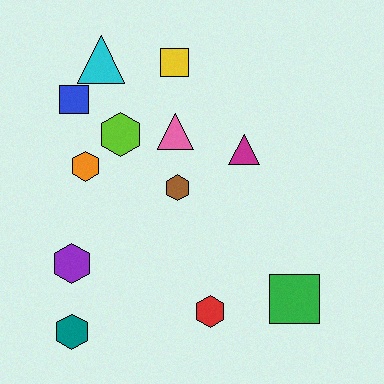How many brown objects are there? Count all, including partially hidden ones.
There is 1 brown object.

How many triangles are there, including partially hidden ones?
There are 3 triangles.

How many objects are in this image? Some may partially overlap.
There are 12 objects.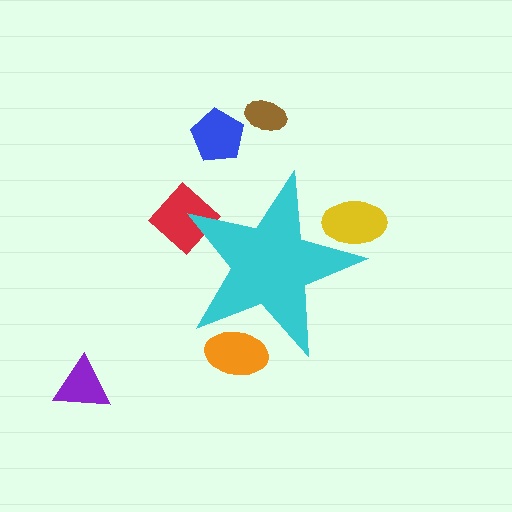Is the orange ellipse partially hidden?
Yes, the orange ellipse is partially hidden behind the cyan star.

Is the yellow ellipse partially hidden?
Yes, the yellow ellipse is partially hidden behind the cyan star.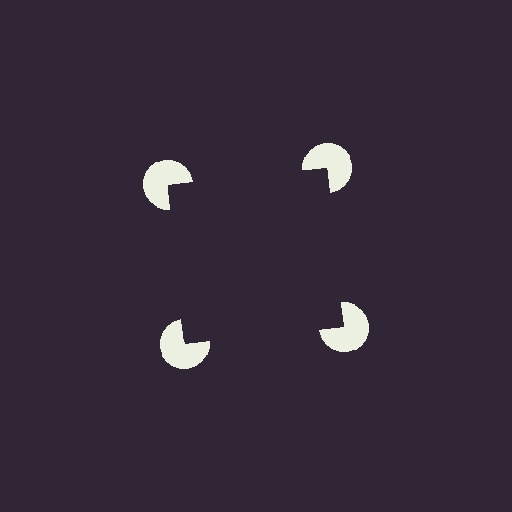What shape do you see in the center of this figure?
An illusory square — its edges are inferred from the aligned wedge cuts in the pac-man discs, not physically drawn.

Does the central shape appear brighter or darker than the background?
It typically appears slightly darker than the background, even though no actual brightness change is drawn.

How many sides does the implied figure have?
4 sides.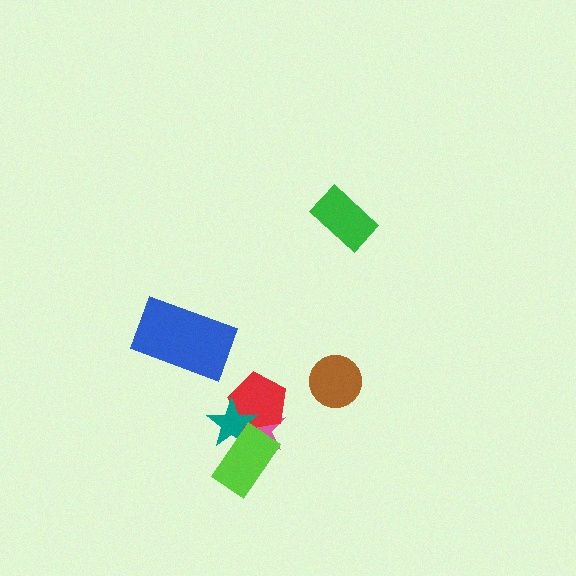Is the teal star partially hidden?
Yes, it is partially covered by another shape.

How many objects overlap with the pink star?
3 objects overlap with the pink star.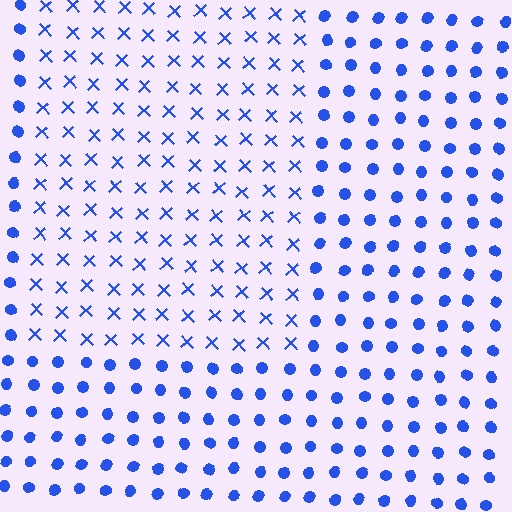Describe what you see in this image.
The image is filled with small blue elements arranged in a uniform grid. A rectangle-shaped region contains X marks, while the surrounding area contains circles. The boundary is defined purely by the change in element shape.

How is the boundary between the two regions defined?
The boundary is defined by a change in element shape: X marks inside vs. circles outside. All elements share the same color and spacing.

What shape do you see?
I see a rectangle.